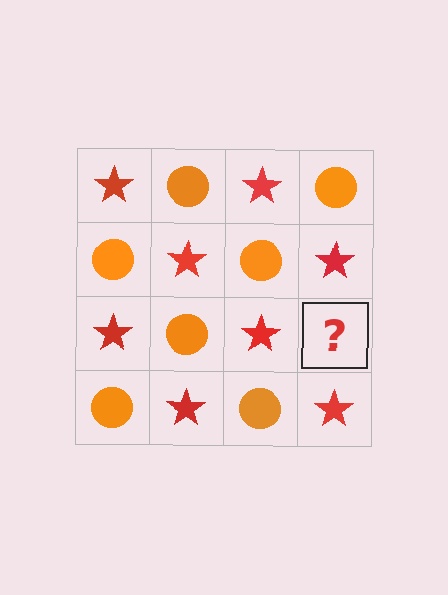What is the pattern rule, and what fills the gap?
The rule is that it alternates red star and orange circle in a checkerboard pattern. The gap should be filled with an orange circle.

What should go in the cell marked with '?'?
The missing cell should contain an orange circle.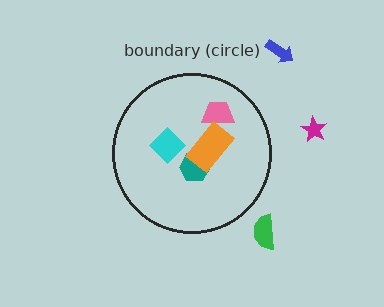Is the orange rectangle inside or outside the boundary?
Inside.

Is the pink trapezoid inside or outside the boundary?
Inside.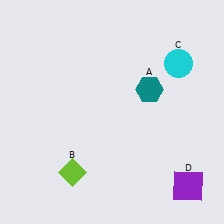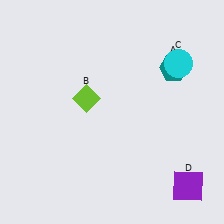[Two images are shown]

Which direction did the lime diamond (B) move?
The lime diamond (B) moved up.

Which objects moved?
The objects that moved are: the teal hexagon (A), the lime diamond (B).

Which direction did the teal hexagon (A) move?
The teal hexagon (A) moved right.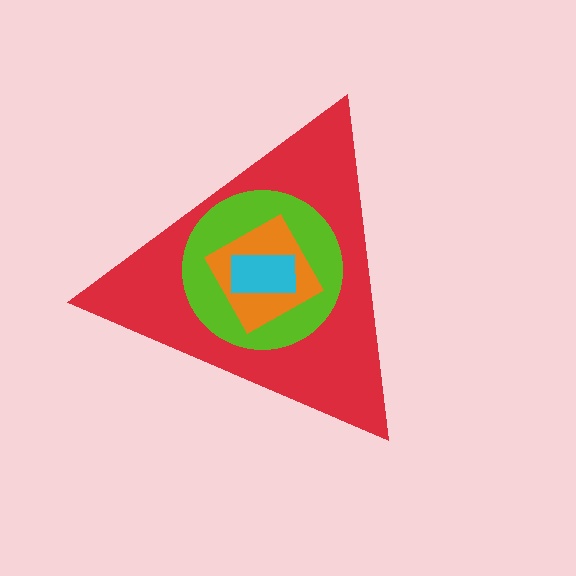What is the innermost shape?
The cyan rectangle.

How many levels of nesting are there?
4.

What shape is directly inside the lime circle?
The orange square.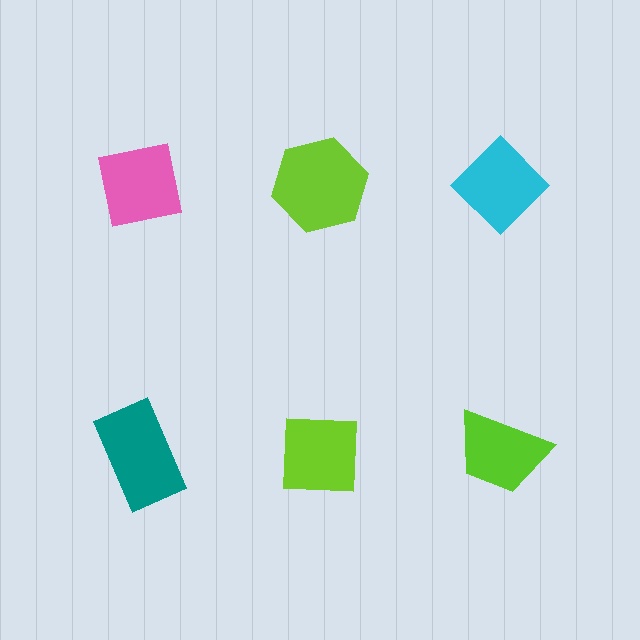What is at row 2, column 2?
A lime square.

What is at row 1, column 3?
A cyan diamond.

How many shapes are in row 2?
3 shapes.